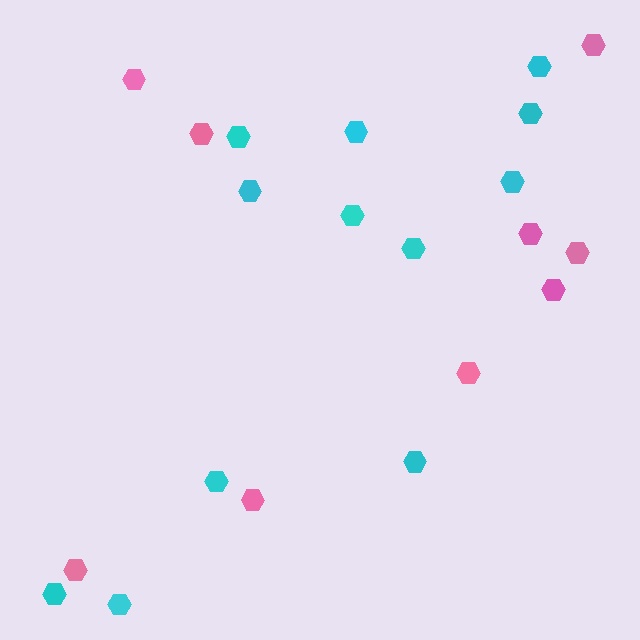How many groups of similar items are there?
There are 2 groups: one group of cyan hexagons (12) and one group of pink hexagons (9).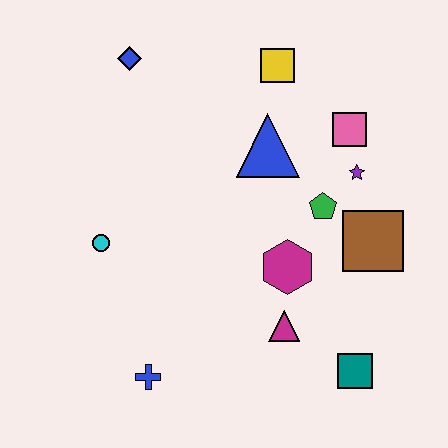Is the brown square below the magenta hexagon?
No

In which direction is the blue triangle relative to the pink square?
The blue triangle is to the left of the pink square.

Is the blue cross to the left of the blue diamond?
No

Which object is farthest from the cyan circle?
The teal square is farthest from the cyan circle.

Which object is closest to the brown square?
The green pentagon is closest to the brown square.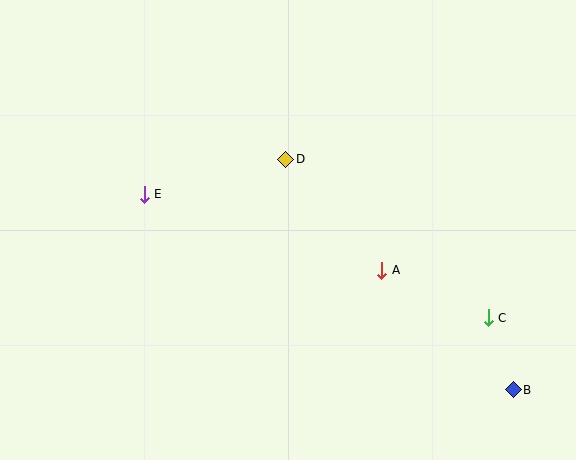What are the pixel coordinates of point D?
Point D is at (286, 159).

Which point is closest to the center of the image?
Point D at (286, 159) is closest to the center.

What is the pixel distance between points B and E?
The distance between B and E is 418 pixels.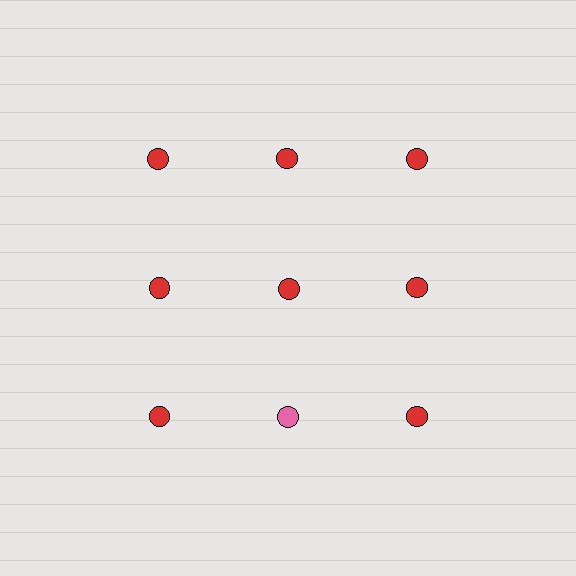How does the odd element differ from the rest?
It has a different color: pink instead of red.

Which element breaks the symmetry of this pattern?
The pink circle in the third row, second from left column breaks the symmetry. All other shapes are red circles.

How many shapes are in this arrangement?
There are 9 shapes arranged in a grid pattern.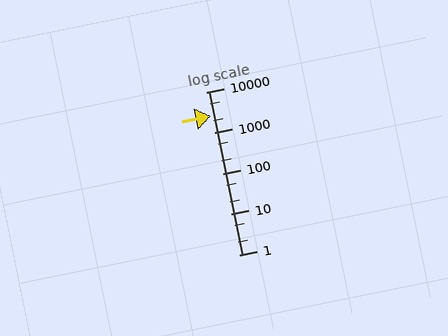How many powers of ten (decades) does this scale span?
The scale spans 4 decades, from 1 to 10000.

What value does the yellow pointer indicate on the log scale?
The pointer indicates approximately 2500.